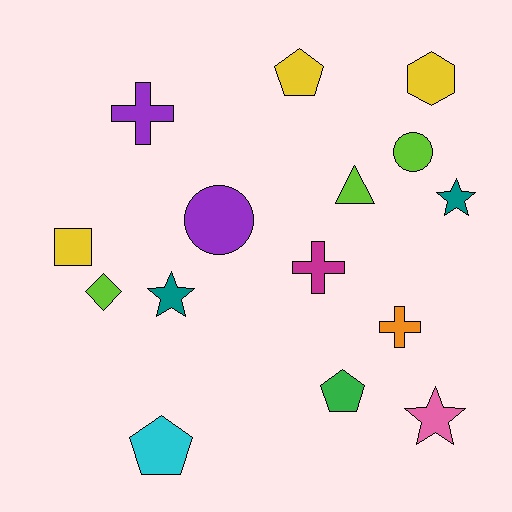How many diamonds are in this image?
There is 1 diamond.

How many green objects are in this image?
There is 1 green object.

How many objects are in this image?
There are 15 objects.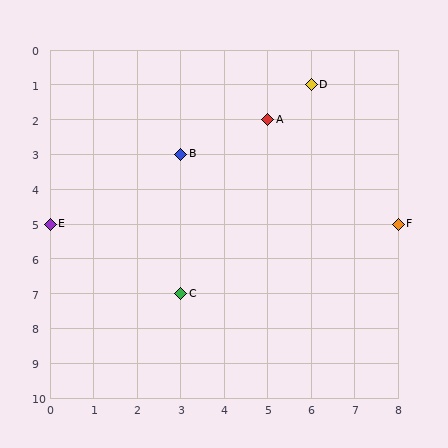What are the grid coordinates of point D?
Point D is at grid coordinates (6, 1).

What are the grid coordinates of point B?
Point B is at grid coordinates (3, 3).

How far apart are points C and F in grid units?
Points C and F are 5 columns and 2 rows apart (about 5.4 grid units diagonally).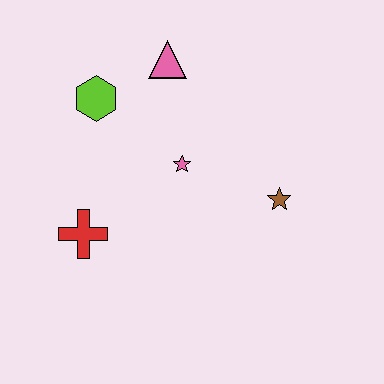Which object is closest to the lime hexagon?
The pink triangle is closest to the lime hexagon.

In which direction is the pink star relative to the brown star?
The pink star is to the left of the brown star.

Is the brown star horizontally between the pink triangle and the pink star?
No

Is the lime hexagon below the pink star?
No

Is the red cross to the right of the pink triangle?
No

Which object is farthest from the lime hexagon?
The brown star is farthest from the lime hexagon.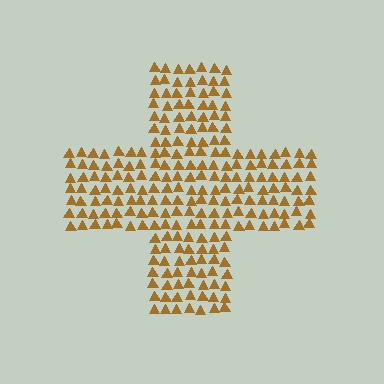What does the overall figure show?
The overall figure shows a cross.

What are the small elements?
The small elements are triangles.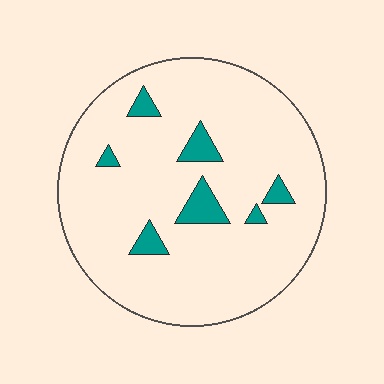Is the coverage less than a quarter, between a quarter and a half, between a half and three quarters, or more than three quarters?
Less than a quarter.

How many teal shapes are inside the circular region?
7.